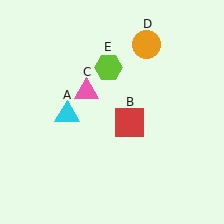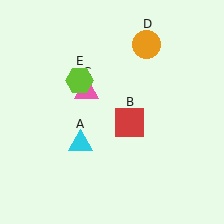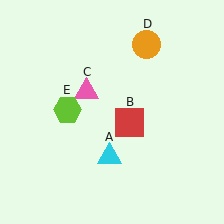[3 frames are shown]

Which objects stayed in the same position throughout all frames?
Red square (object B) and pink triangle (object C) and orange circle (object D) remained stationary.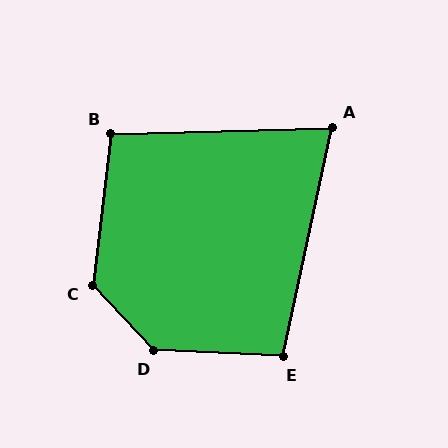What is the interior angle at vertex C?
Approximately 130 degrees (obtuse).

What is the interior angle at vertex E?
Approximately 100 degrees (obtuse).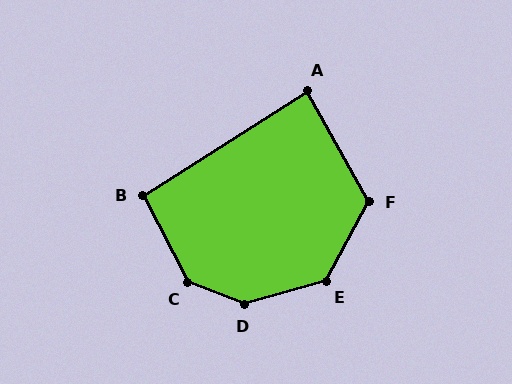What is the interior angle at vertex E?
Approximately 134 degrees (obtuse).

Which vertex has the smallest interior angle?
A, at approximately 87 degrees.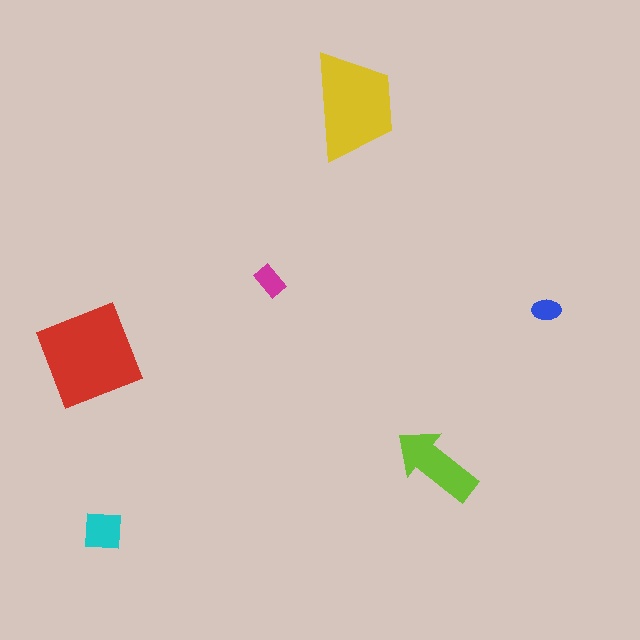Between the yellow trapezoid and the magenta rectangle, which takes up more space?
The yellow trapezoid.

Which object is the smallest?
The blue ellipse.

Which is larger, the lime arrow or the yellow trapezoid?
The yellow trapezoid.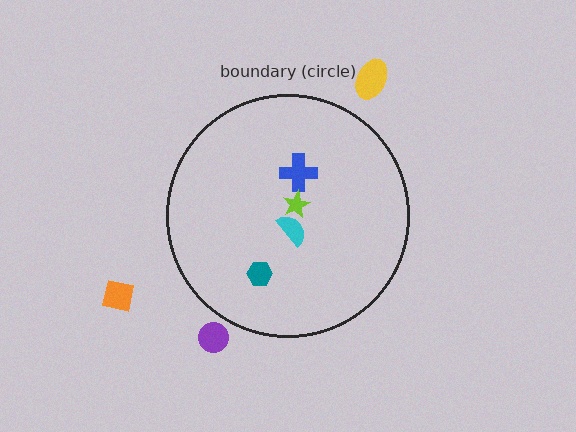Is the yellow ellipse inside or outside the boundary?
Outside.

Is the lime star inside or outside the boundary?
Inside.